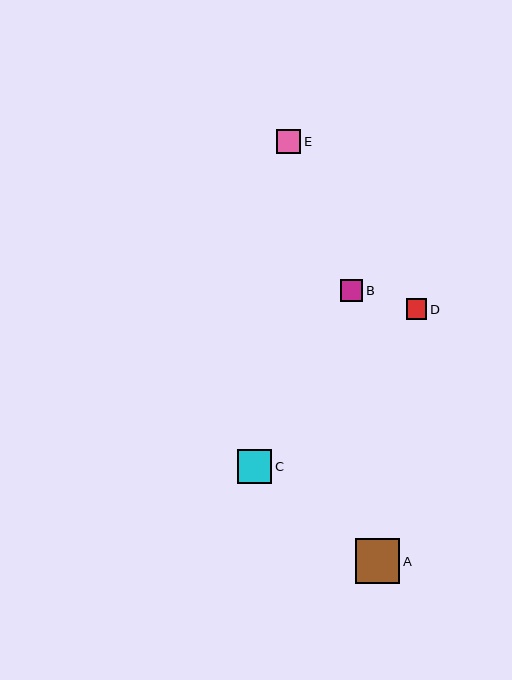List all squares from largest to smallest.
From largest to smallest: A, C, E, B, D.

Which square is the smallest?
Square D is the smallest with a size of approximately 21 pixels.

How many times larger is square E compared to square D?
Square E is approximately 1.2 times the size of square D.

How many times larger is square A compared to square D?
Square A is approximately 2.2 times the size of square D.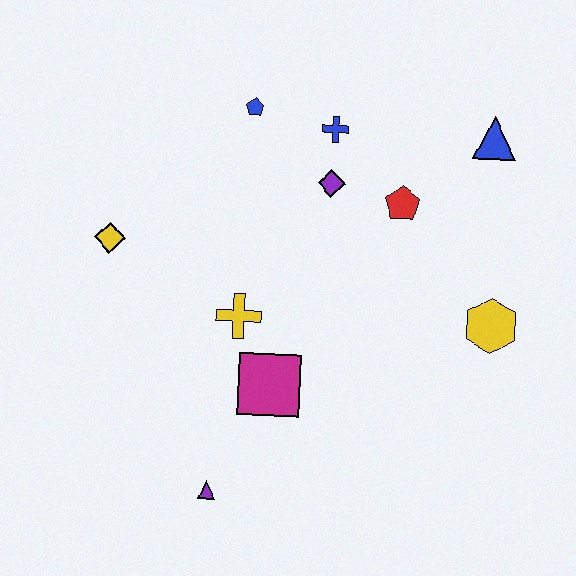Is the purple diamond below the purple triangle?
No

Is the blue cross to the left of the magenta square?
No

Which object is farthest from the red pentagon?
The purple triangle is farthest from the red pentagon.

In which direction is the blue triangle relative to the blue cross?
The blue triangle is to the right of the blue cross.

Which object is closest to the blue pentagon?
The blue cross is closest to the blue pentagon.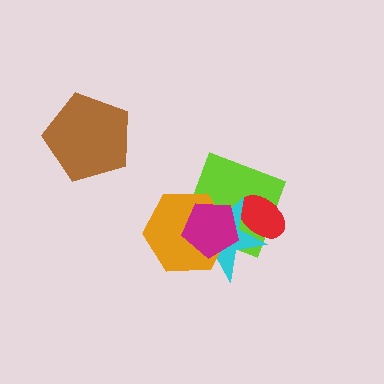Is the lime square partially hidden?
Yes, it is partially covered by another shape.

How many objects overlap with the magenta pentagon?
3 objects overlap with the magenta pentagon.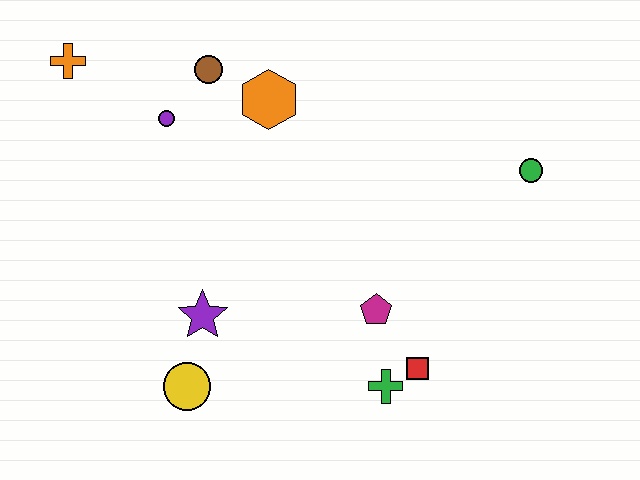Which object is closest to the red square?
The green cross is closest to the red square.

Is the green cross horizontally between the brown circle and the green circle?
Yes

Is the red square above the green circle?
No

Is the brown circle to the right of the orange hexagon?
No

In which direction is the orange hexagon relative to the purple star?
The orange hexagon is above the purple star.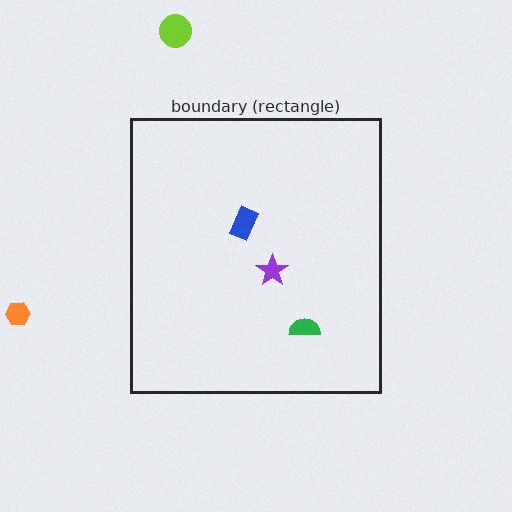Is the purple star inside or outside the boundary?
Inside.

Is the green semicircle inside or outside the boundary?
Inside.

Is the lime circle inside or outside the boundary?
Outside.